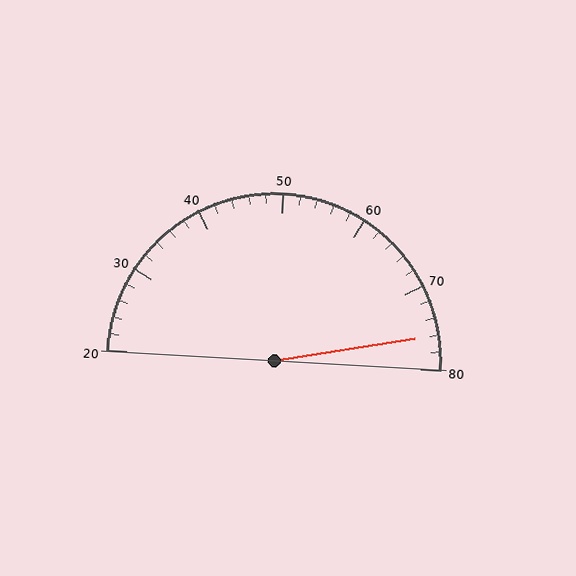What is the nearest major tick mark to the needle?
The nearest major tick mark is 80.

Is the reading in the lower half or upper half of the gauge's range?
The reading is in the upper half of the range (20 to 80).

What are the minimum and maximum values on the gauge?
The gauge ranges from 20 to 80.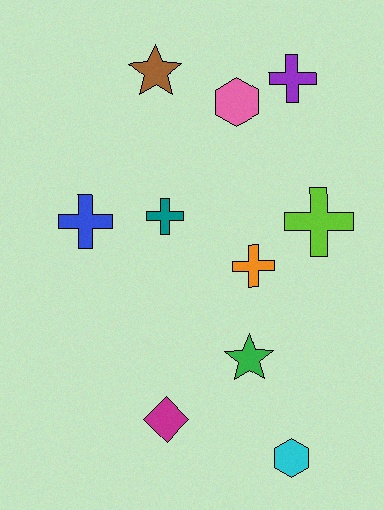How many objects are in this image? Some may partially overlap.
There are 10 objects.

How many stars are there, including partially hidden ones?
There are 2 stars.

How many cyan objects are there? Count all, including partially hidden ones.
There is 1 cyan object.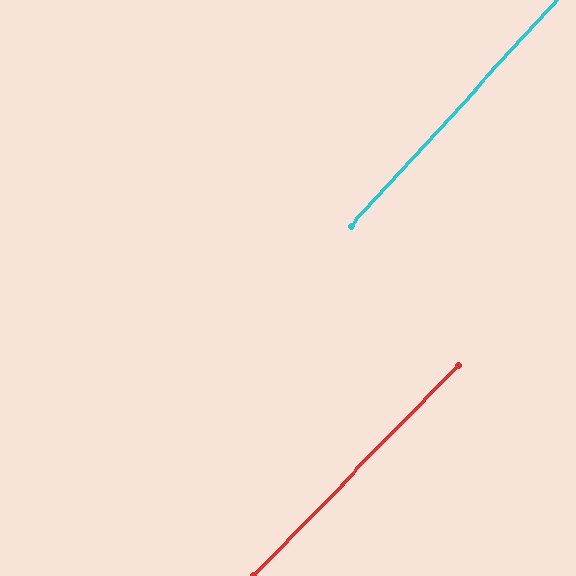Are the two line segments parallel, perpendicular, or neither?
Parallel — their directions differ by only 1.9°.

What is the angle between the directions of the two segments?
Approximately 2 degrees.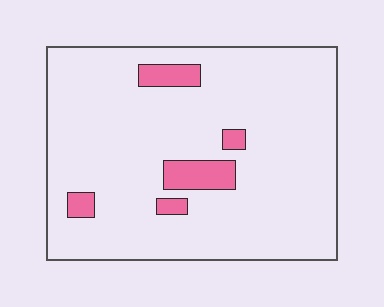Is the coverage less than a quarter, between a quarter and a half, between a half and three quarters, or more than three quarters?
Less than a quarter.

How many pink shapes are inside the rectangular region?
5.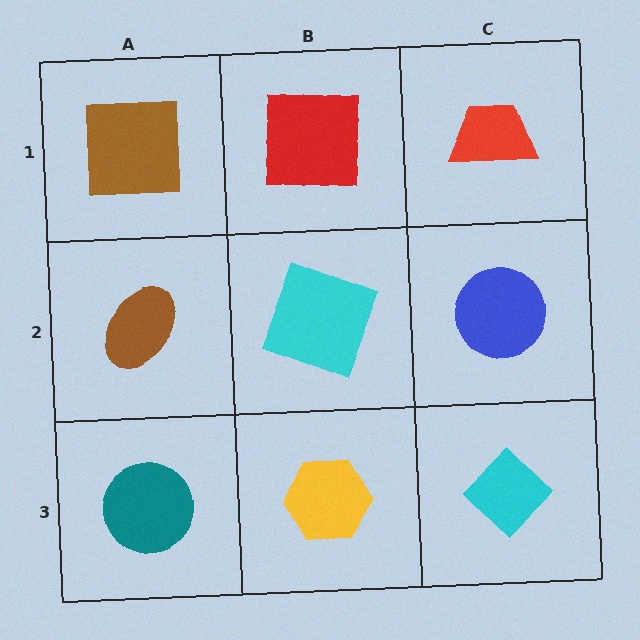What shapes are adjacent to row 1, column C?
A blue circle (row 2, column C), a red square (row 1, column B).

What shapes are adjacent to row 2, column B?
A red square (row 1, column B), a yellow hexagon (row 3, column B), a brown ellipse (row 2, column A), a blue circle (row 2, column C).